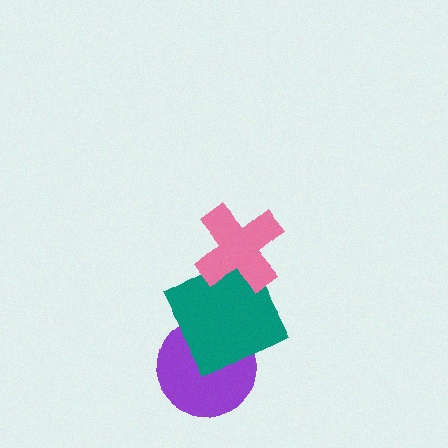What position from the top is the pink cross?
The pink cross is 1st from the top.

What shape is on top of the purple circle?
The teal square is on top of the purple circle.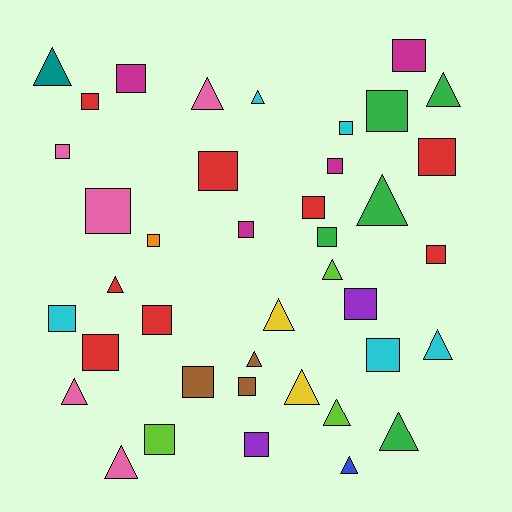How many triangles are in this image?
There are 16 triangles.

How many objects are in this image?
There are 40 objects.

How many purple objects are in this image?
There are 2 purple objects.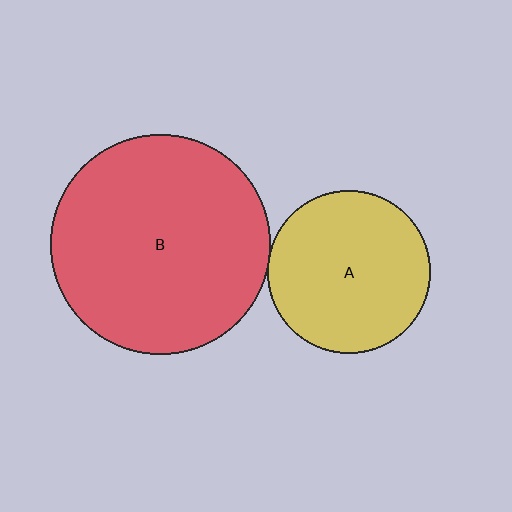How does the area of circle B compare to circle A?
Approximately 1.8 times.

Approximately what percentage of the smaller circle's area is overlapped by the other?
Approximately 5%.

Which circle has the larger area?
Circle B (red).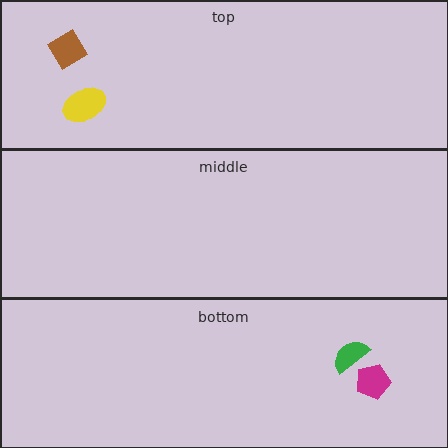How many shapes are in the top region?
2.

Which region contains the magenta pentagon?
The bottom region.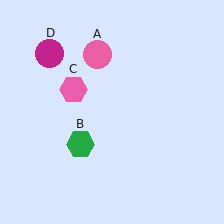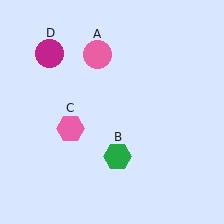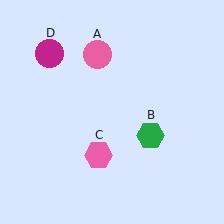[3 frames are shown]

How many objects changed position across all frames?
2 objects changed position: green hexagon (object B), pink hexagon (object C).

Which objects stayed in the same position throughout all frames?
Pink circle (object A) and magenta circle (object D) remained stationary.